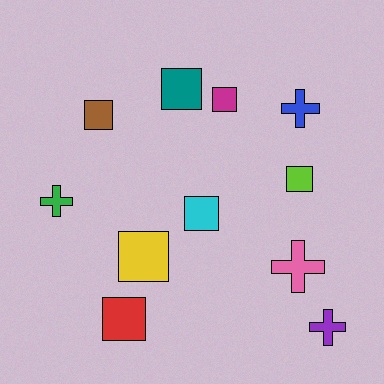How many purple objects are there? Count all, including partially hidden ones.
There is 1 purple object.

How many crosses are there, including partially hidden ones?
There are 4 crosses.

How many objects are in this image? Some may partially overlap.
There are 11 objects.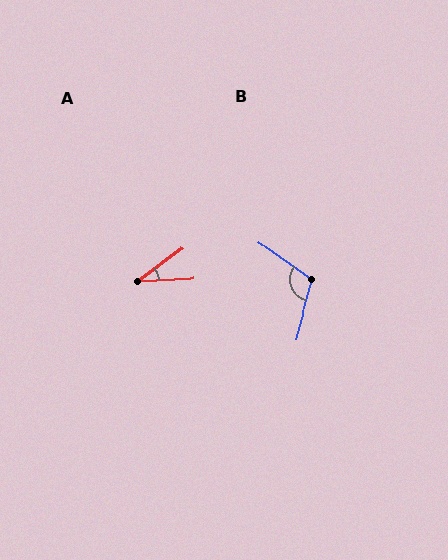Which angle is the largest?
B, at approximately 110 degrees.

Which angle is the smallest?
A, at approximately 33 degrees.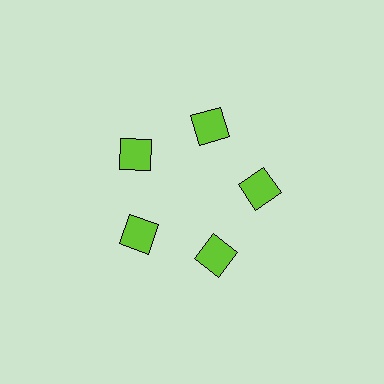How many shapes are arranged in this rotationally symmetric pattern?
There are 5 shapes, arranged in 5 groups of 1.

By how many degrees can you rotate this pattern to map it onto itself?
The pattern maps onto itself every 72 degrees of rotation.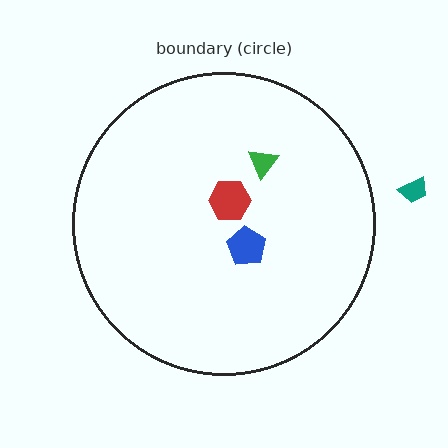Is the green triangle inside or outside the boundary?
Inside.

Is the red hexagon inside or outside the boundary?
Inside.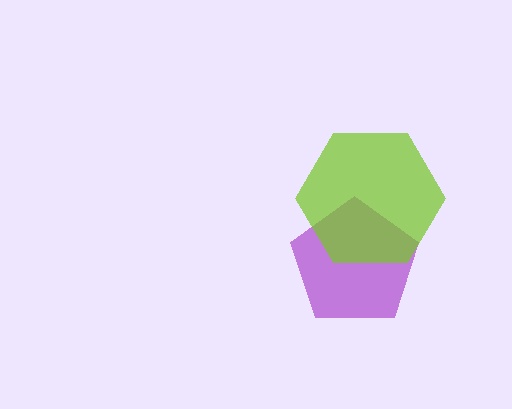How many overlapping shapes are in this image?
There are 2 overlapping shapes in the image.